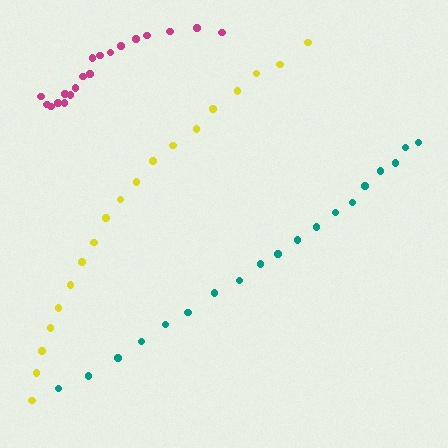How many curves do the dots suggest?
There are 3 distinct paths.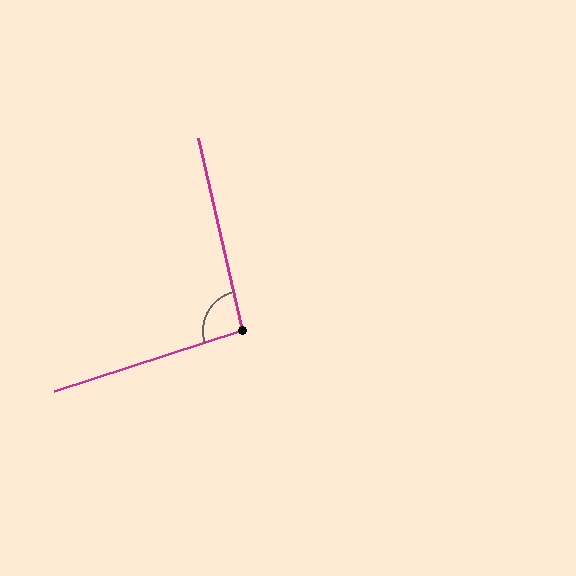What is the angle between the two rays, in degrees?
Approximately 95 degrees.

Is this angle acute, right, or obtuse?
It is approximately a right angle.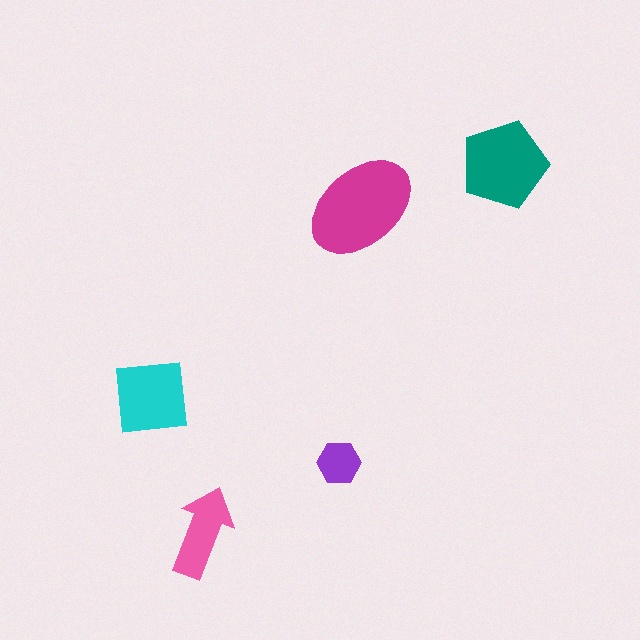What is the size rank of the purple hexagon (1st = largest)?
5th.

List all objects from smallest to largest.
The purple hexagon, the pink arrow, the cyan square, the teal pentagon, the magenta ellipse.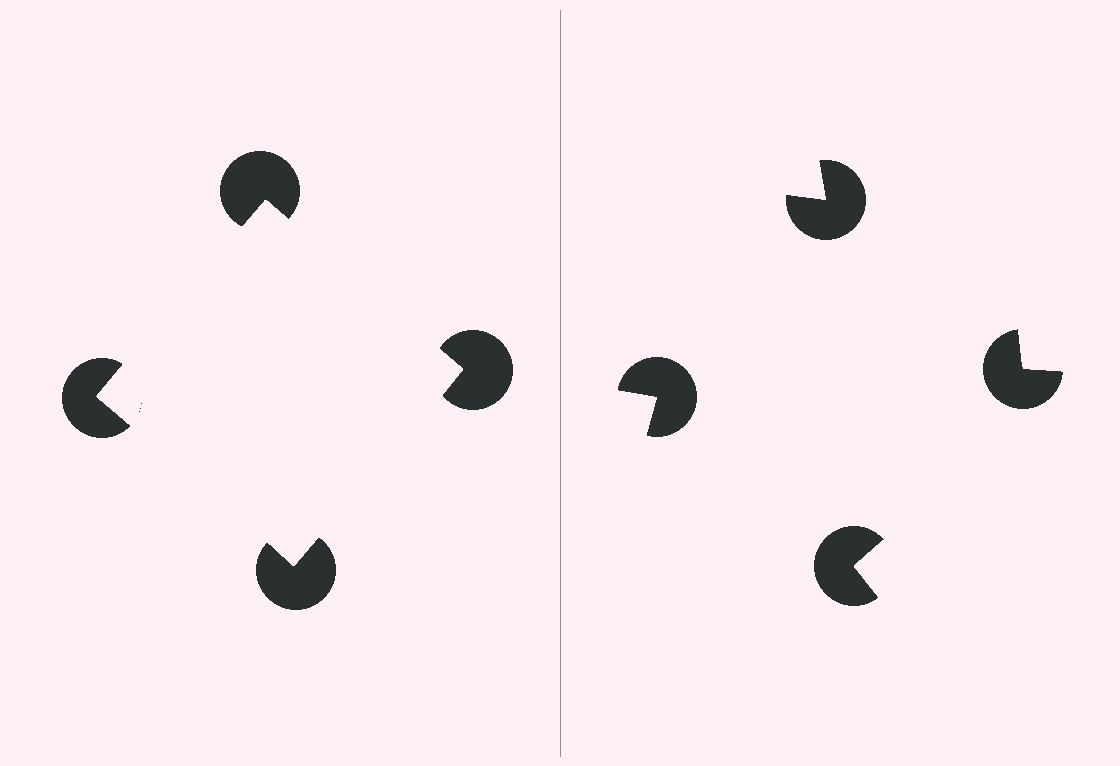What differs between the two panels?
The pac-man discs are positioned identically on both sides; only the wedge orientations differ. On the left they align to a square; on the right they are misaligned.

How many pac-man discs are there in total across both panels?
8 — 4 on each side.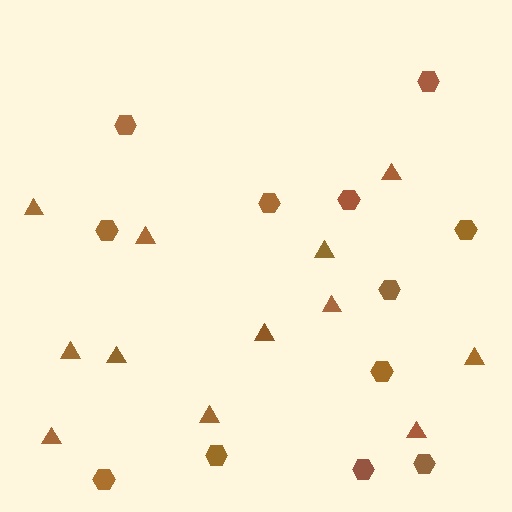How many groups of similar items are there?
There are 2 groups: one group of hexagons (12) and one group of triangles (12).